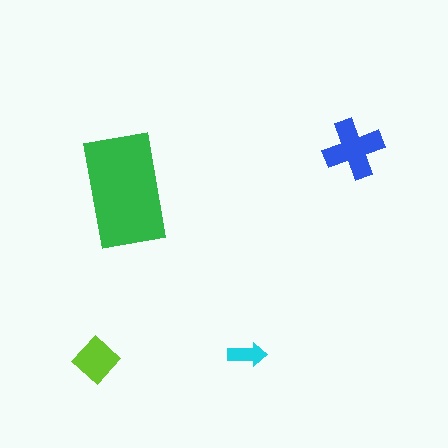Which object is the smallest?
The cyan arrow.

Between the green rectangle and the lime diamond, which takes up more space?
The green rectangle.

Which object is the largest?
The green rectangle.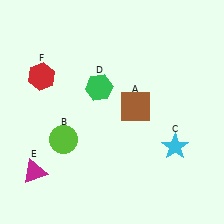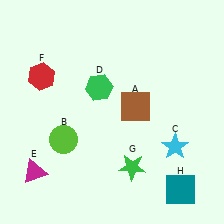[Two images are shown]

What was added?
A green star (G), a teal square (H) were added in Image 2.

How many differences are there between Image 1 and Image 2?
There are 2 differences between the two images.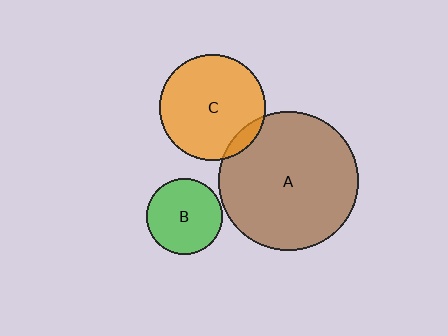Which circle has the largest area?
Circle A (brown).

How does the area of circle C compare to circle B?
Approximately 2.0 times.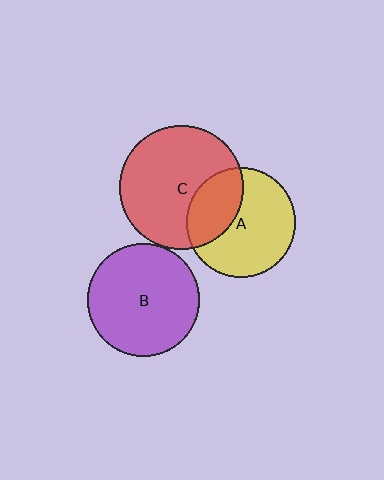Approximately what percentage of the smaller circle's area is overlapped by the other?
Approximately 35%.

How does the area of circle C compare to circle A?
Approximately 1.3 times.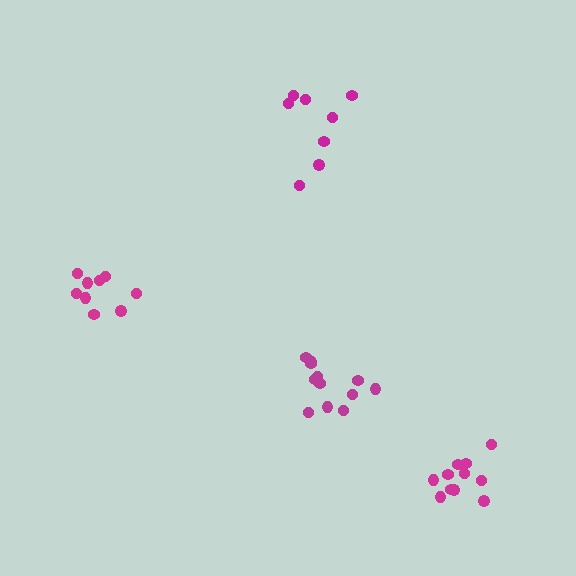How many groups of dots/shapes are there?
There are 4 groups.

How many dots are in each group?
Group 1: 12 dots, Group 2: 9 dots, Group 3: 8 dots, Group 4: 12 dots (41 total).